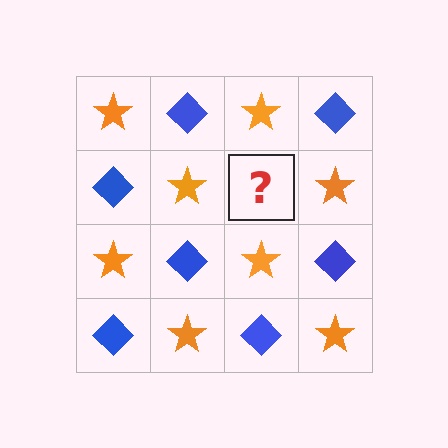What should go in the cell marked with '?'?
The missing cell should contain a blue diamond.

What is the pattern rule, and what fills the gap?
The rule is that it alternates orange star and blue diamond in a checkerboard pattern. The gap should be filled with a blue diamond.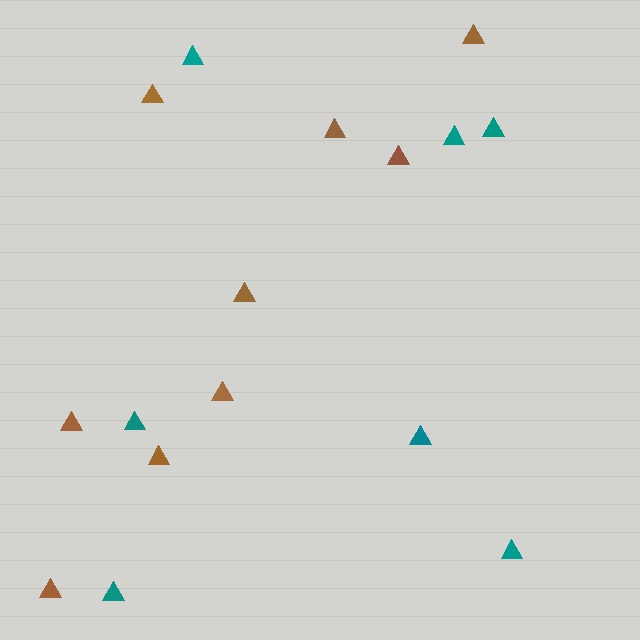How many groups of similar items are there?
There are 2 groups: one group of teal triangles (7) and one group of brown triangles (9).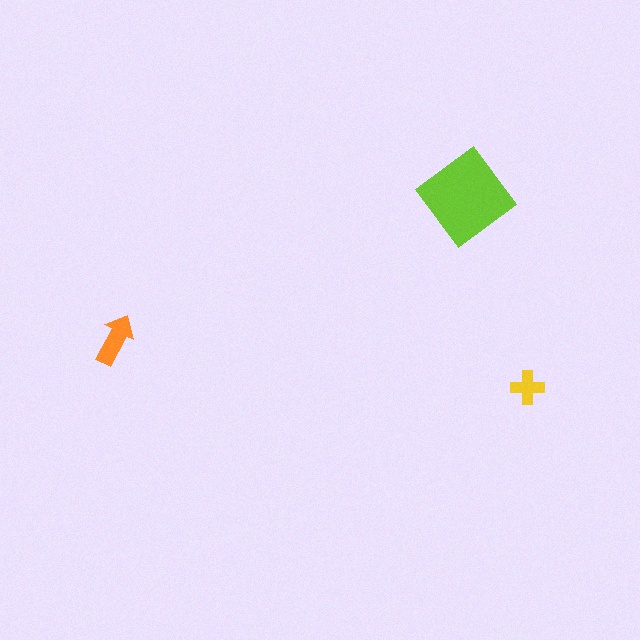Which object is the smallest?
The yellow cross.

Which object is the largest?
The lime diamond.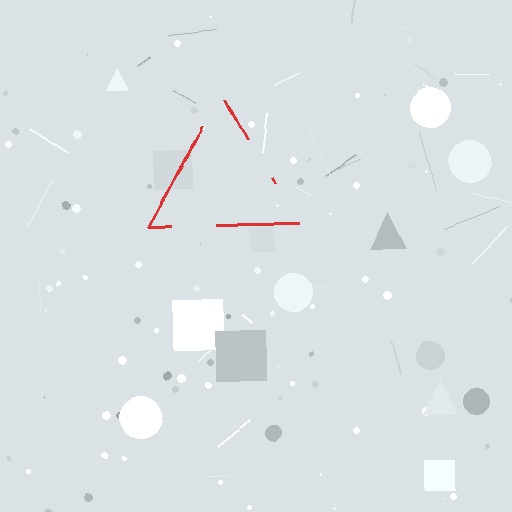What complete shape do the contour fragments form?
The contour fragments form a triangle.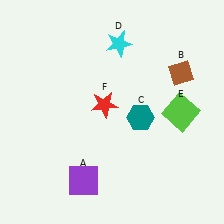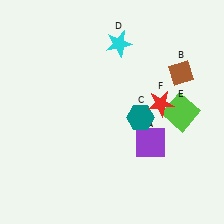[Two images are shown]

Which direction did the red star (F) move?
The red star (F) moved right.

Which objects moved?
The objects that moved are: the purple square (A), the red star (F).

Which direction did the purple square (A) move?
The purple square (A) moved right.